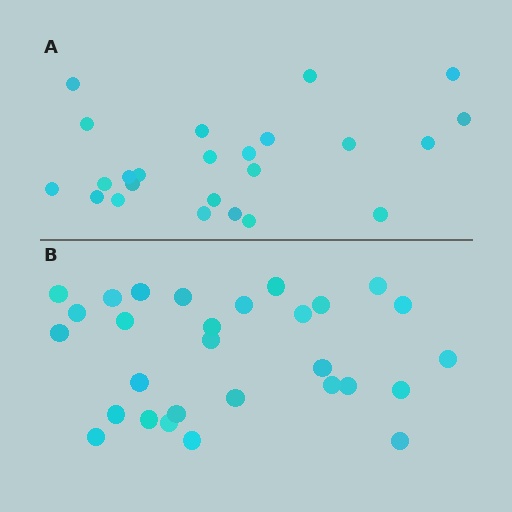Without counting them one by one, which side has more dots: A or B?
Region B (the bottom region) has more dots.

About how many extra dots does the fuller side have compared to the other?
Region B has about 5 more dots than region A.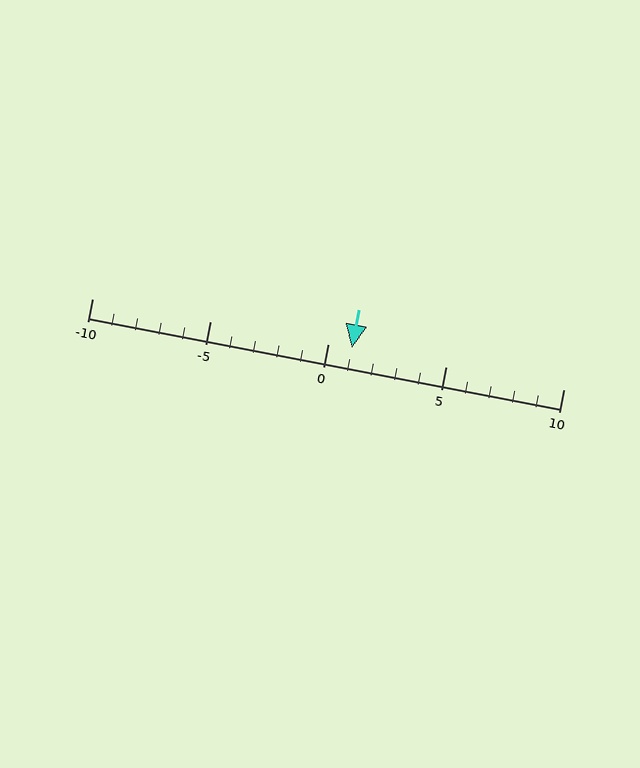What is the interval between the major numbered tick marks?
The major tick marks are spaced 5 units apart.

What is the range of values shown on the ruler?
The ruler shows values from -10 to 10.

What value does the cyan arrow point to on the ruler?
The cyan arrow points to approximately 1.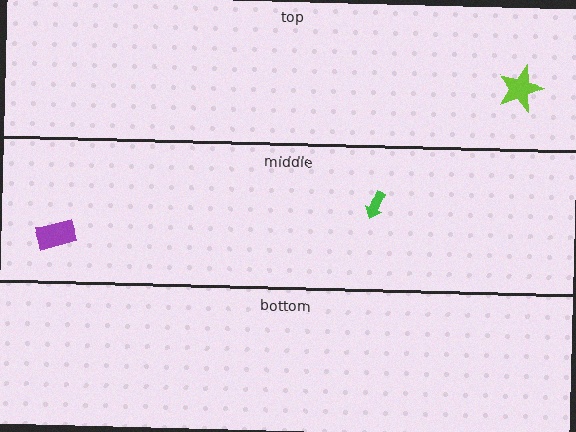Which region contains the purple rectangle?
The middle region.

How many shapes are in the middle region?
2.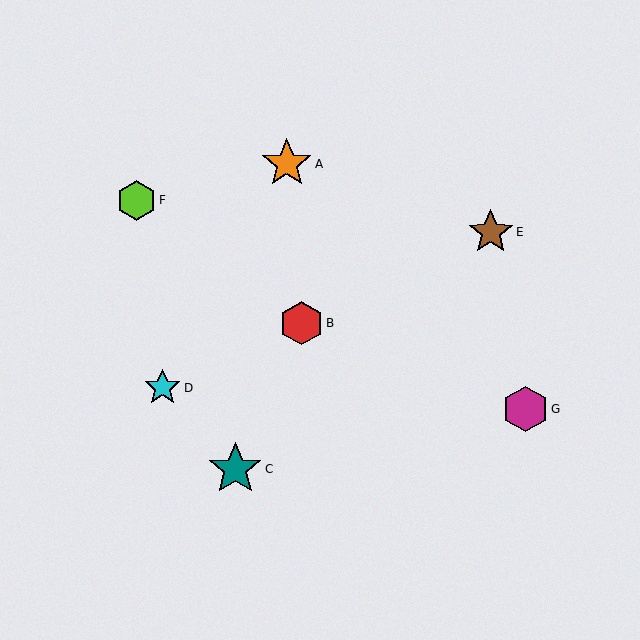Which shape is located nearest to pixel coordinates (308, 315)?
The red hexagon (labeled B) at (301, 323) is nearest to that location.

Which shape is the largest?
The teal star (labeled C) is the largest.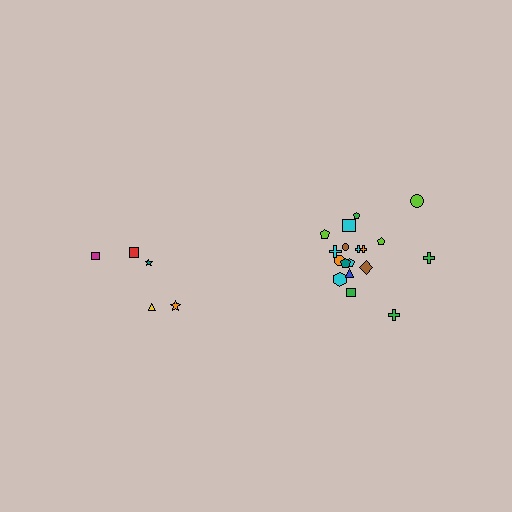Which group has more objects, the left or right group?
The right group.